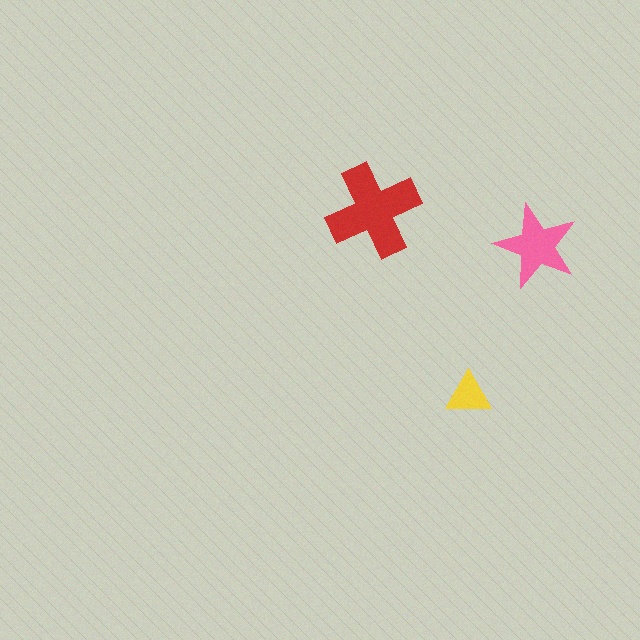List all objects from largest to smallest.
The red cross, the pink star, the yellow triangle.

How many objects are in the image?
There are 3 objects in the image.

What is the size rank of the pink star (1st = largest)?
2nd.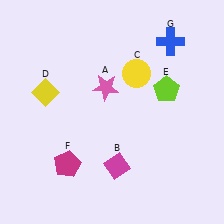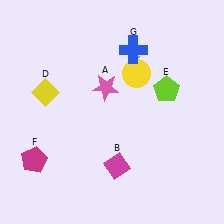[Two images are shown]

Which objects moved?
The objects that moved are: the magenta pentagon (F), the blue cross (G).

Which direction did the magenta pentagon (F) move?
The magenta pentagon (F) moved left.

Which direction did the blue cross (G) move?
The blue cross (G) moved left.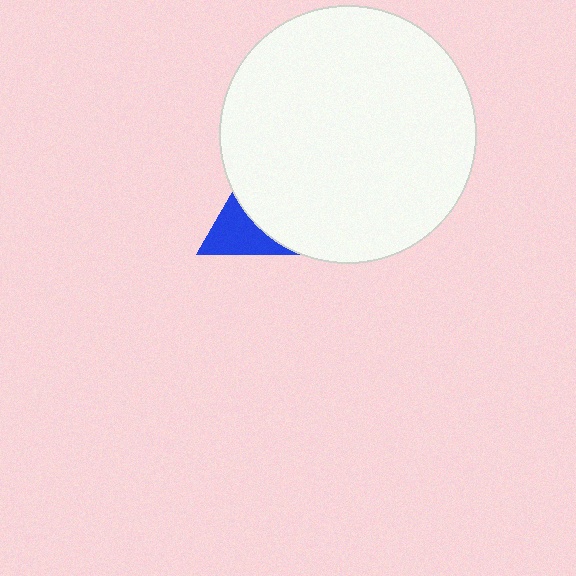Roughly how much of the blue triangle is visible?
A small part of it is visible (roughly 34%).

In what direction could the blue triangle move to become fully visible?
The blue triangle could move toward the lower-left. That would shift it out from behind the white circle entirely.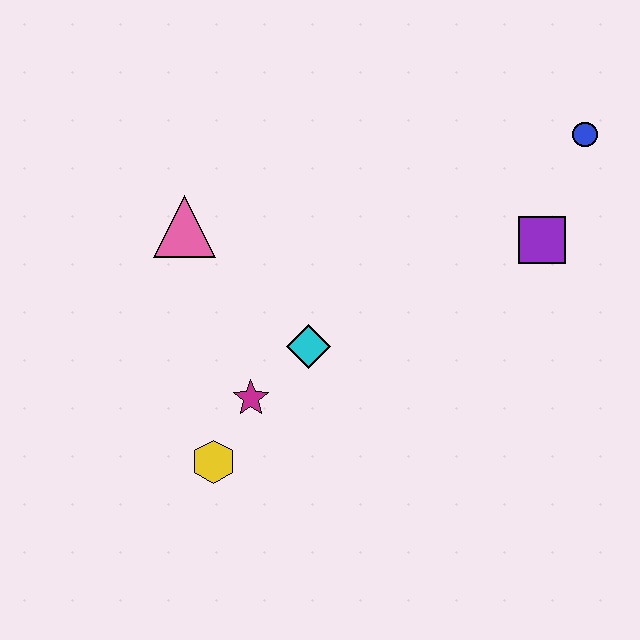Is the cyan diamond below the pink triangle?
Yes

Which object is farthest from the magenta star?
The blue circle is farthest from the magenta star.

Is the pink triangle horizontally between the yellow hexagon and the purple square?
No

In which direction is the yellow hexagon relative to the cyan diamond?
The yellow hexagon is below the cyan diamond.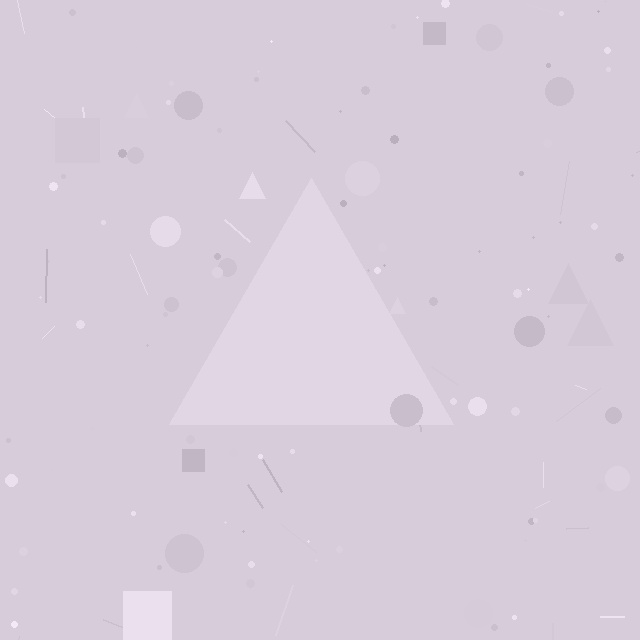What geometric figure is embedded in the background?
A triangle is embedded in the background.